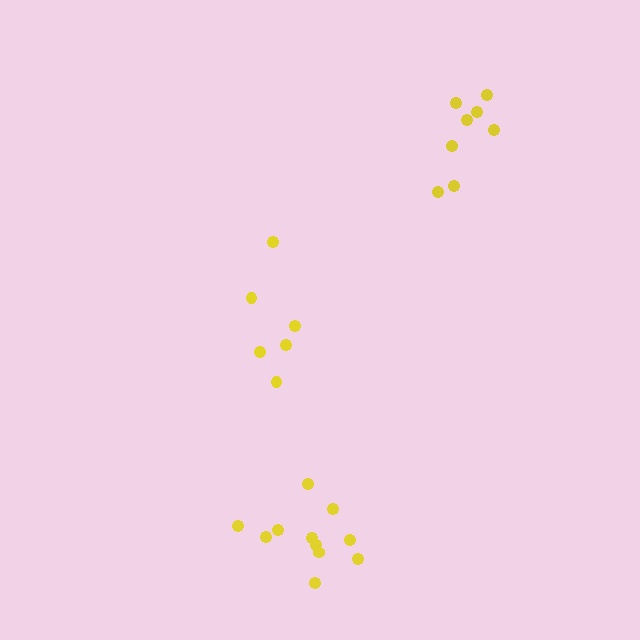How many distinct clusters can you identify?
There are 3 distinct clusters.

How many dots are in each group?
Group 1: 6 dots, Group 2: 8 dots, Group 3: 11 dots (25 total).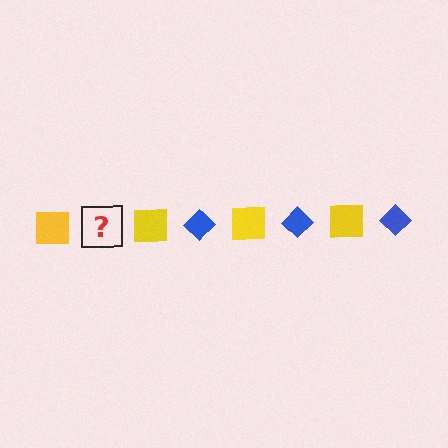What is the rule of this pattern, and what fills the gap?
The rule is that the pattern alternates between yellow square and blue diamond. The gap should be filled with a blue diamond.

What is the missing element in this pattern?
The missing element is a blue diamond.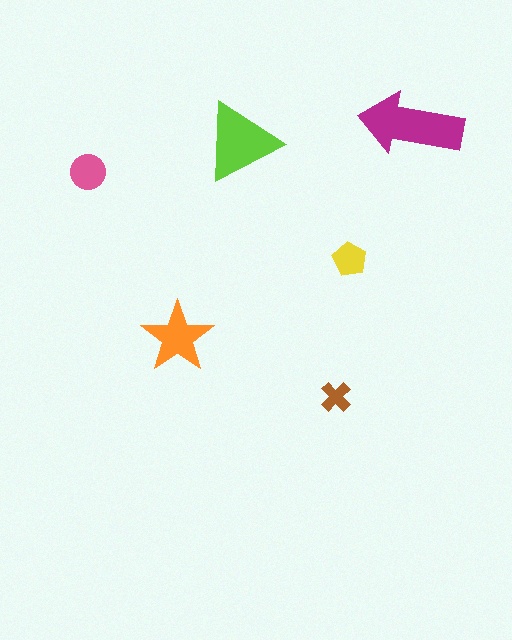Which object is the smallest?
The brown cross.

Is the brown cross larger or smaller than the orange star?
Smaller.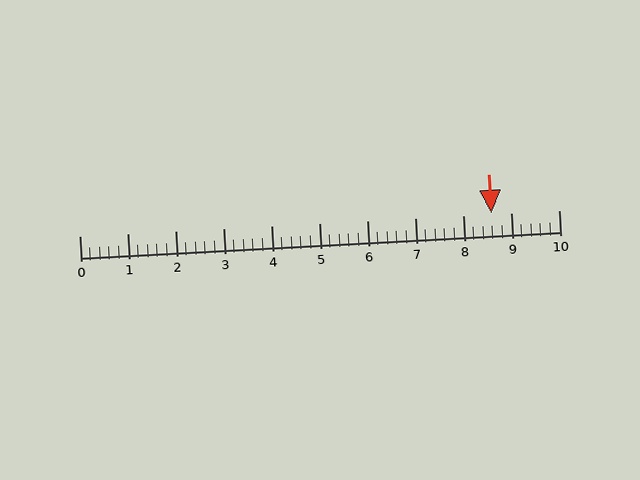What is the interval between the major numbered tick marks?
The major tick marks are spaced 1 units apart.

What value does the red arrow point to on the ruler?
The red arrow points to approximately 8.6.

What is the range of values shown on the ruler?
The ruler shows values from 0 to 10.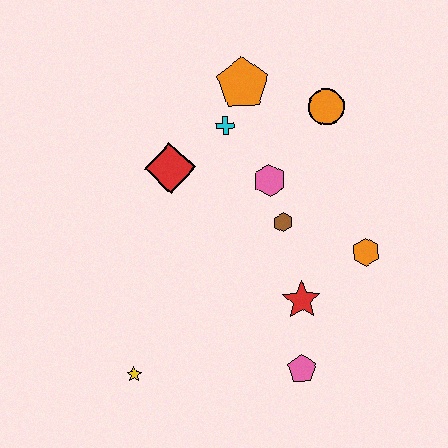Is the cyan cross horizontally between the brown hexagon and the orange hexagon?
No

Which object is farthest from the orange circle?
The yellow star is farthest from the orange circle.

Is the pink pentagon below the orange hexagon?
Yes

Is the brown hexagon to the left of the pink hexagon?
No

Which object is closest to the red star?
The pink pentagon is closest to the red star.